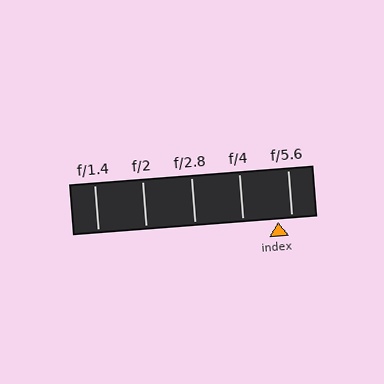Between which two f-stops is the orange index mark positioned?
The index mark is between f/4 and f/5.6.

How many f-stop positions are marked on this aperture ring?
There are 5 f-stop positions marked.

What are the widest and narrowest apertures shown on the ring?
The widest aperture shown is f/1.4 and the narrowest is f/5.6.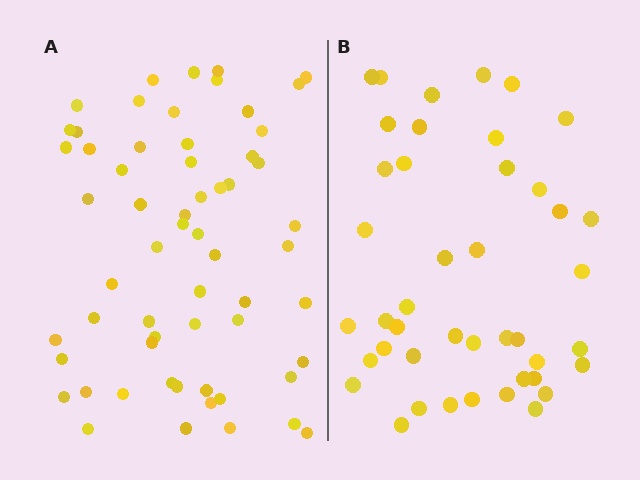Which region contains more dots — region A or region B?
Region A (the left region) has more dots.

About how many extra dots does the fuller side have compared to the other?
Region A has approximately 15 more dots than region B.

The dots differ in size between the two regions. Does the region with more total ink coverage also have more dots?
No. Region B has more total ink coverage because its dots are larger, but region A actually contains more individual dots. Total area can be misleading — the number of items is what matters here.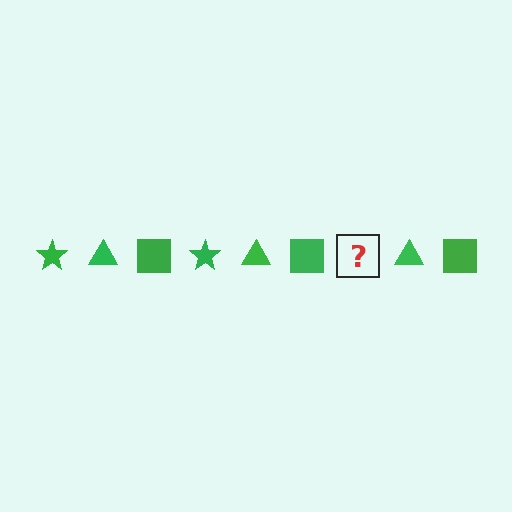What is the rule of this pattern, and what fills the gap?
The rule is that the pattern cycles through star, triangle, square shapes in green. The gap should be filled with a green star.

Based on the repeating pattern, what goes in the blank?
The blank should be a green star.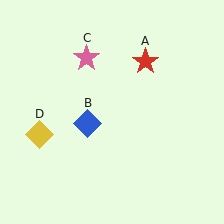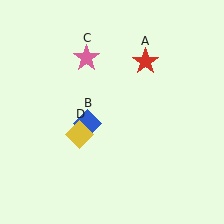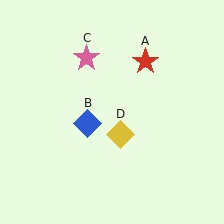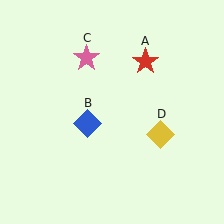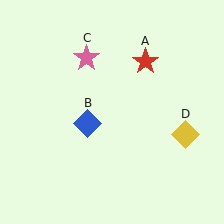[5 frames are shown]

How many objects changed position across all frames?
1 object changed position: yellow diamond (object D).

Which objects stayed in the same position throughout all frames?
Red star (object A) and blue diamond (object B) and pink star (object C) remained stationary.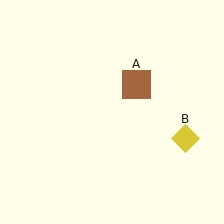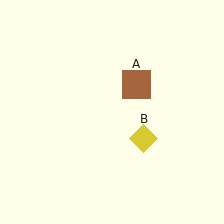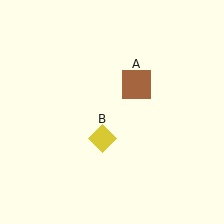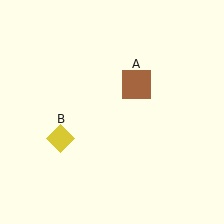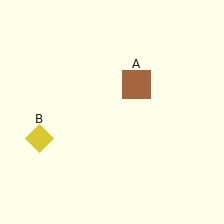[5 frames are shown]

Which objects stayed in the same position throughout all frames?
Brown square (object A) remained stationary.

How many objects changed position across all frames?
1 object changed position: yellow diamond (object B).